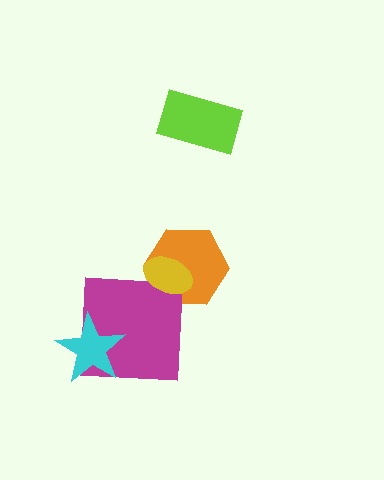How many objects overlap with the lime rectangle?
0 objects overlap with the lime rectangle.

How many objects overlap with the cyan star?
1 object overlaps with the cyan star.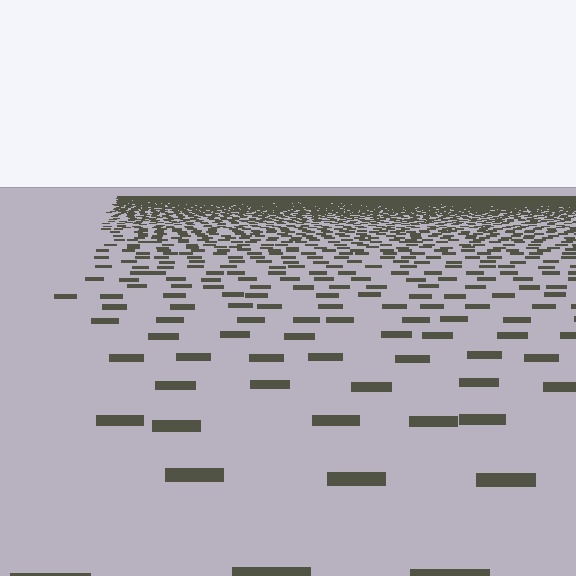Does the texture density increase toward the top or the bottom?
Density increases toward the top.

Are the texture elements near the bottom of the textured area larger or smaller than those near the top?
Larger. Near the bottom, elements are closer to the viewer and appear at a bigger on-screen size.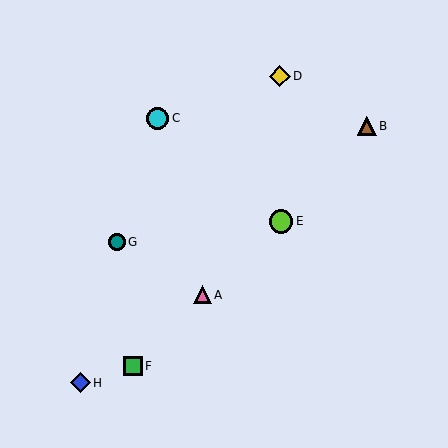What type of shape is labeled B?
Shape B is a brown triangle.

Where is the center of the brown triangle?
The center of the brown triangle is at (367, 126).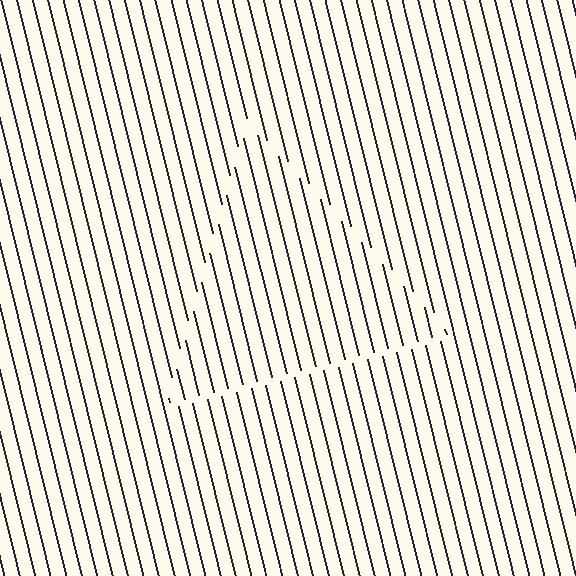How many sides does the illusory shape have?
3 sides — the line-ends trace a triangle.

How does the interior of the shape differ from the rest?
The interior of the shape contains the same grating, shifted by half a period — the contour is defined by the phase discontinuity where line-ends from the inner and outer gratings abut.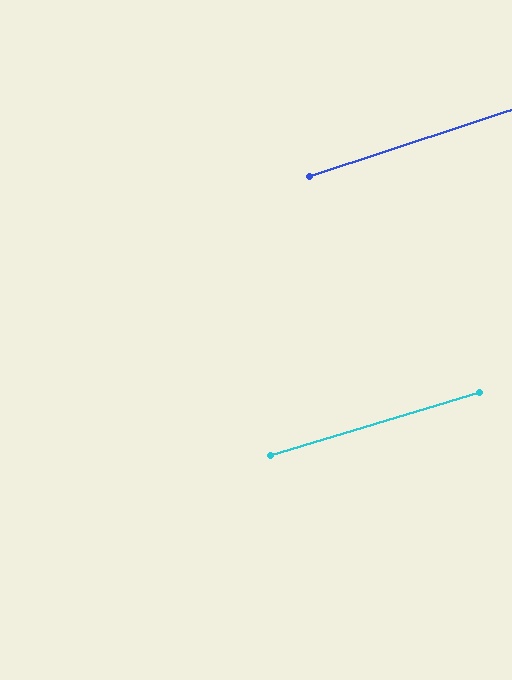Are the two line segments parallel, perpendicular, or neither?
Parallel — their directions differ by only 1.7°.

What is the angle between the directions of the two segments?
Approximately 2 degrees.